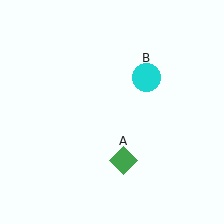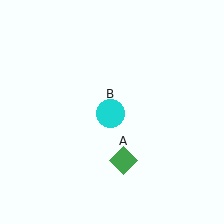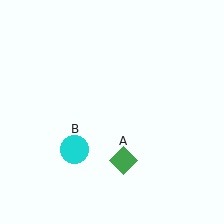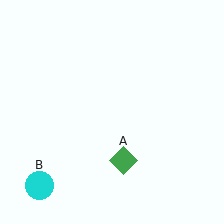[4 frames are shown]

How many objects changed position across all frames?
1 object changed position: cyan circle (object B).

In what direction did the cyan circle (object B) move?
The cyan circle (object B) moved down and to the left.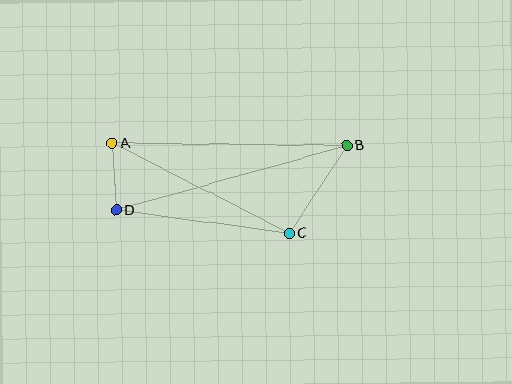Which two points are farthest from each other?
Points B and D are farthest from each other.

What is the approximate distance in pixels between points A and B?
The distance between A and B is approximately 235 pixels.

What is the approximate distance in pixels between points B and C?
The distance between B and C is approximately 105 pixels.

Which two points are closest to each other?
Points A and D are closest to each other.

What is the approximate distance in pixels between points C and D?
The distance between C and D is approximately 175 pixels.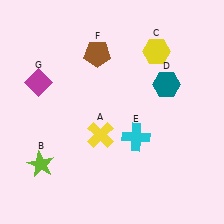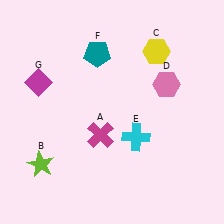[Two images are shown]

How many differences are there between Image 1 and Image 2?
There are 3 differences between the two images.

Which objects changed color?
A changed from yellow to magenta. D changed from teal to pink. F changed from brown to teal.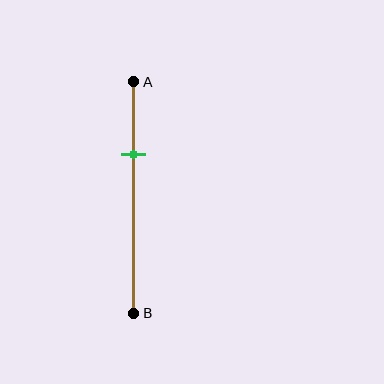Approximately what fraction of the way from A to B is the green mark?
The green mark is approximately 30% of the way from A to B.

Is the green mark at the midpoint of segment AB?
No, the mark is at about 30% from A, not at the 50% midpoint.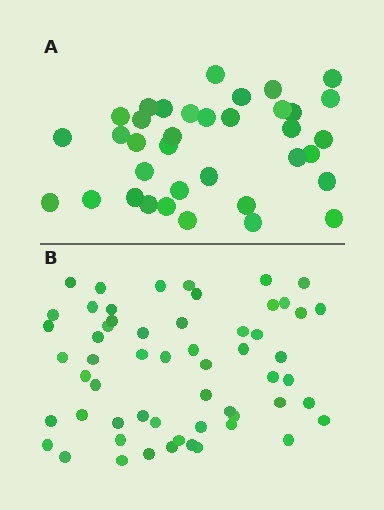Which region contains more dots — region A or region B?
Region B (the bottom region) has more dots.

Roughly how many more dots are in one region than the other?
Region B has approximately 20 more dots than region A.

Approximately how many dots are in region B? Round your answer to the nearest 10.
About 60 dots. (The exact count is 57, which rounds to 60.)